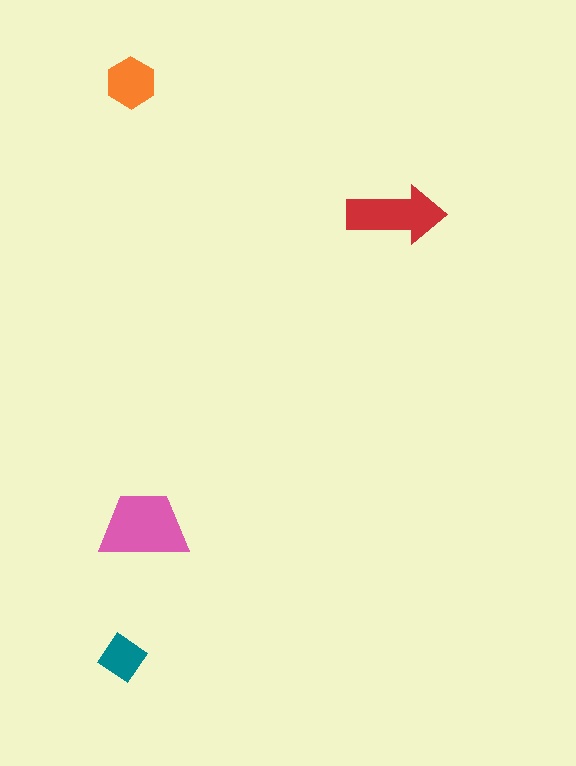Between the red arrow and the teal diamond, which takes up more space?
The red arrow.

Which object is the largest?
The pink trapezoid.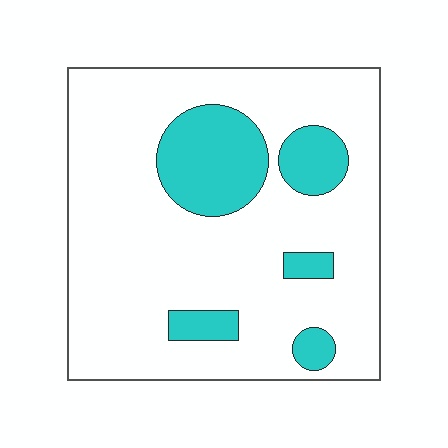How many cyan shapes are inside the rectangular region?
5.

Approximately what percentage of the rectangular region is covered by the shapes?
Approximately 20%.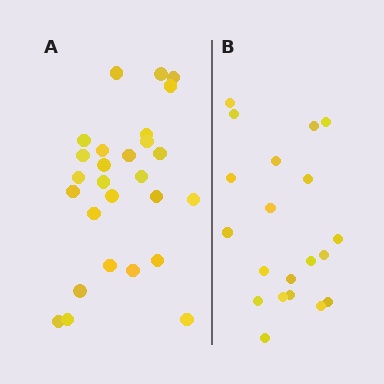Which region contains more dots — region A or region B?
Region A (the left region) has more dots.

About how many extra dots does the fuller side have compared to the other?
Region A has roughly 8 or so more dots than region B.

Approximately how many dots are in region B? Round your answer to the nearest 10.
About 20 dots.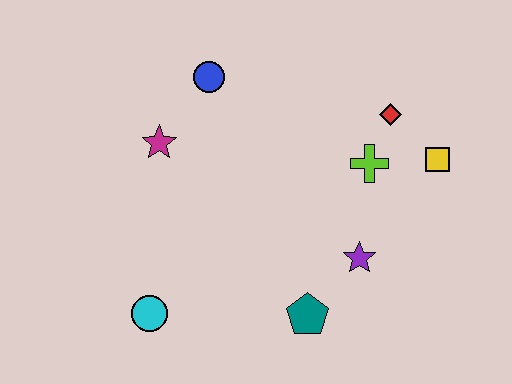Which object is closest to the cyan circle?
The teal pentagon is closest to the cyan circle.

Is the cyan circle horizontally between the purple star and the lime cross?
No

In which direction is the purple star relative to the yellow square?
The purple star is below the yellow square.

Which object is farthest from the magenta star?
The yellow square is farthest from the magenta star.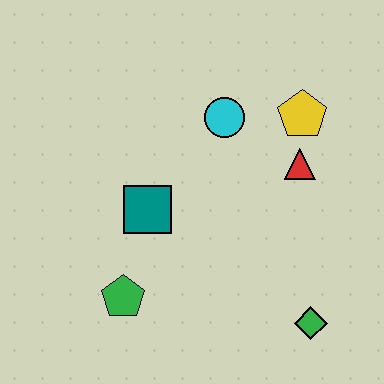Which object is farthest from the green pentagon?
The yellow pentagon is farthest from the green pentagon.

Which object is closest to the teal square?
The green pentagon is closest to the teal square.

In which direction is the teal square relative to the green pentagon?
The teal square is above the green pentagon.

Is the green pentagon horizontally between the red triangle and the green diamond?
No